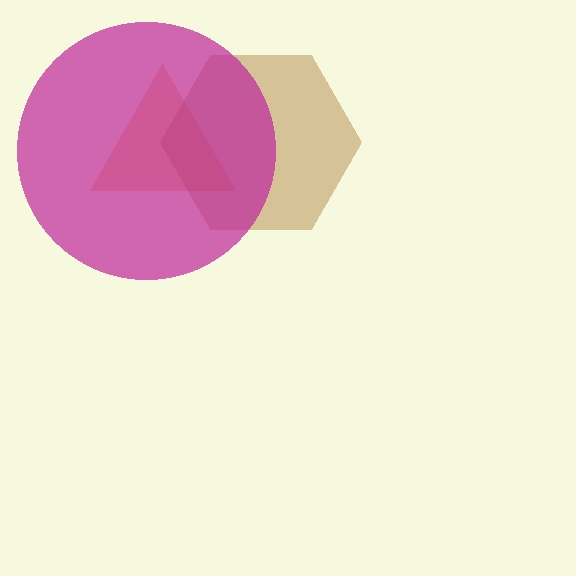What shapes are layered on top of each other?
The layered shapes are: an orange triangle, a brown hexagon, a magenta circle.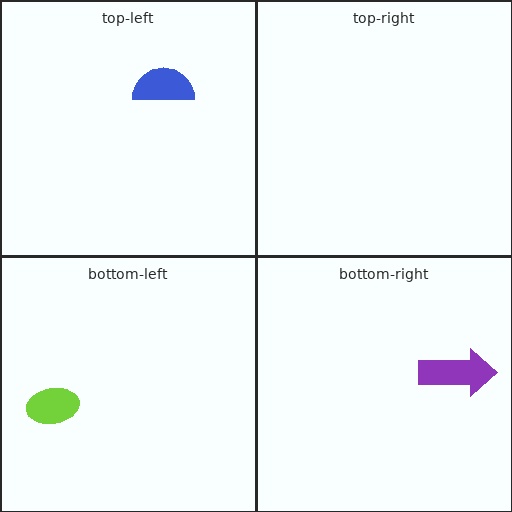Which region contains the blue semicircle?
The top-left region.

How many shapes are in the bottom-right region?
1.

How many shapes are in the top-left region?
1.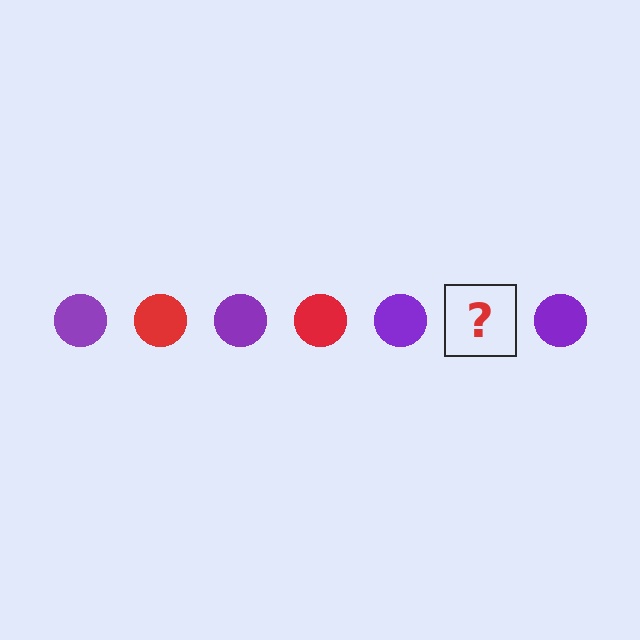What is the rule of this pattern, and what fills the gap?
The rule is that the pattern cycles through purple, red circles. The gap should be filled with a red circle.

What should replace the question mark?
The question mark should be replaced with a red circle.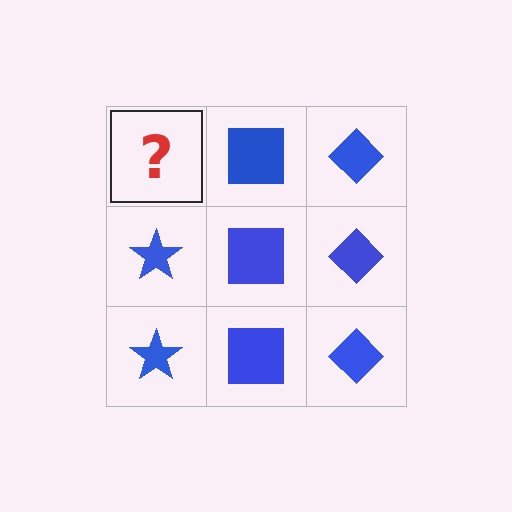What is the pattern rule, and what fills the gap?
The rule is that each column has a consistent shape. The gap should be filled with a blue star.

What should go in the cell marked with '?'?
The missing cell should contain a blue star.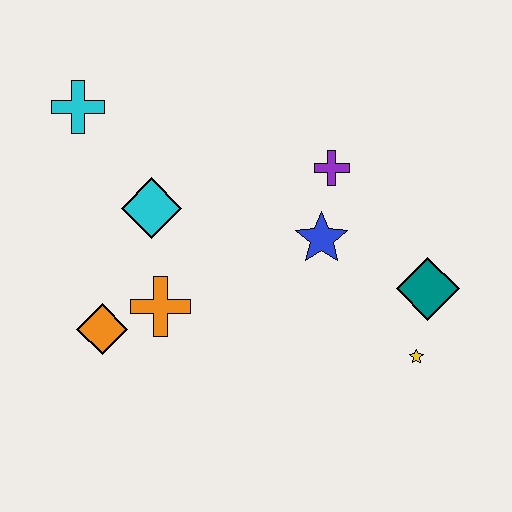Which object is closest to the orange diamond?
The orange cross is closest to the orange diamond.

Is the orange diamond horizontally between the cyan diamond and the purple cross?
No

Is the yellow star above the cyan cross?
No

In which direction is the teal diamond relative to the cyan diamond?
The teal diamond is to the right of the cyan diamond.